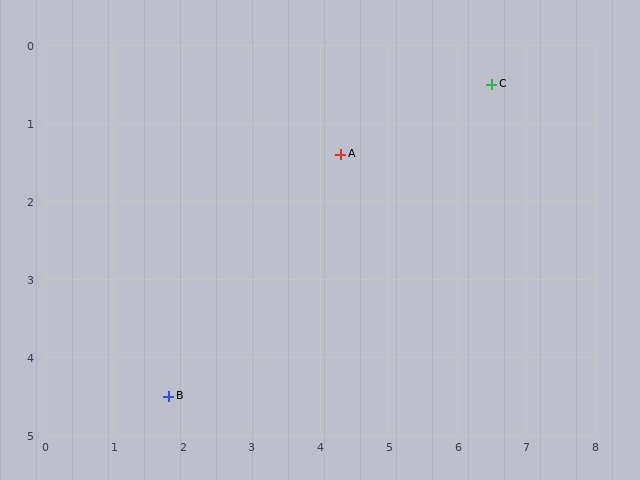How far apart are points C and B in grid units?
Points C and B are about 6.2 grid units apart.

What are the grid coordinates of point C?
Point C is at approximately (6.5, 0.5).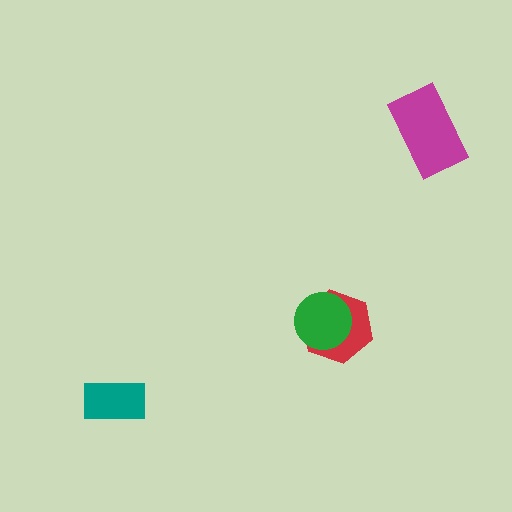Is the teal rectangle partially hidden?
No, no other shape covers it.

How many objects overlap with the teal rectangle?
0 objects overlap with the teal rectangle.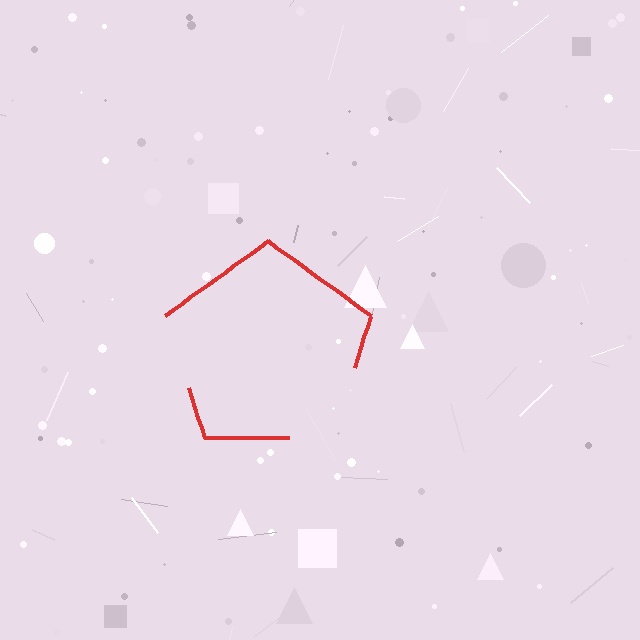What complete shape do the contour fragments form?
The contour fragments form a pentagon.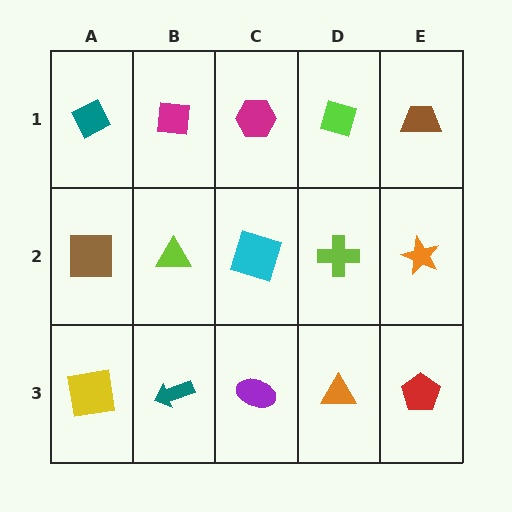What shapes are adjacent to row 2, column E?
A brown trapezoid (row 1, column E), a red pentagon (row 3, column E), a lime cross (row 2, column D).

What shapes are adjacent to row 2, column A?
A teal diamond (row 1, column A), a yellow square (row 3, column A), a lime triangle (row 2, column B).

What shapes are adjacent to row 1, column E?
An orange star (row 2, column E), a lime diamond (row 1, column D).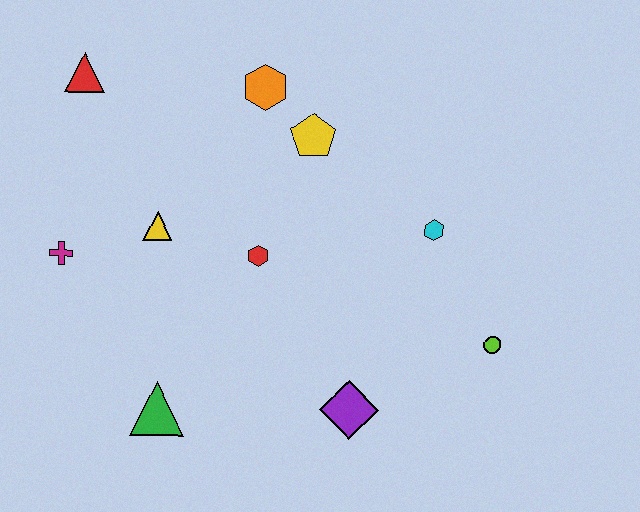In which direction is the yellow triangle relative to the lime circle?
The yellow triangle is to the left of the lime circle.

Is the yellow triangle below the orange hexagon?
Yes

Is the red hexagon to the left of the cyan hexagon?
Yes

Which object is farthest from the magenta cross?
The lime circle is farthest from the magenta cross.